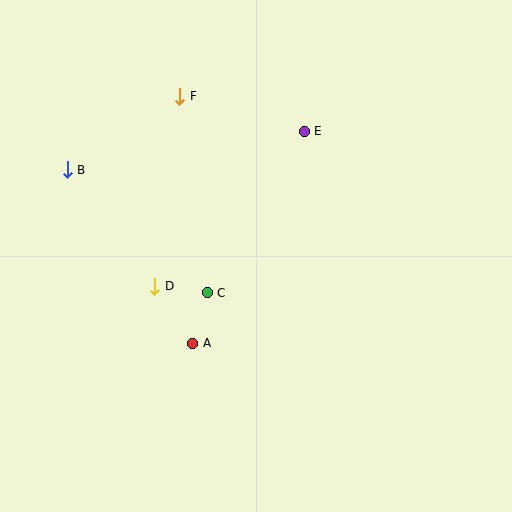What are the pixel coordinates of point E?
Point E is at (304, 131).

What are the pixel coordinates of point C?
Point C is at (207, 293).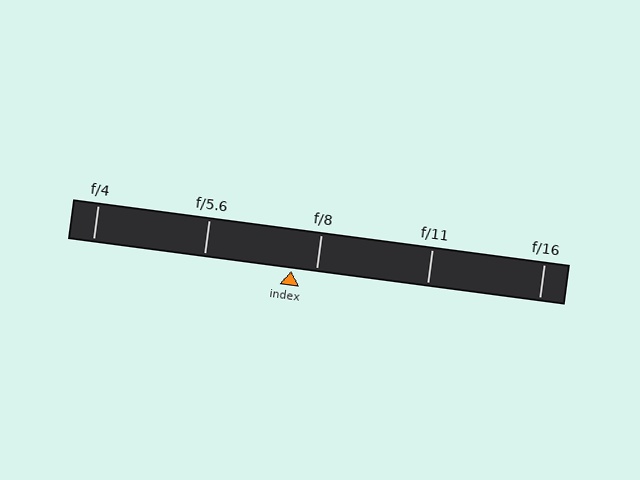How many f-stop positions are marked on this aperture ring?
There are 5 f-stop positions marked.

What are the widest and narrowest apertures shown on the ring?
The widest aperture shown is f/4 and the narrowest is f/16.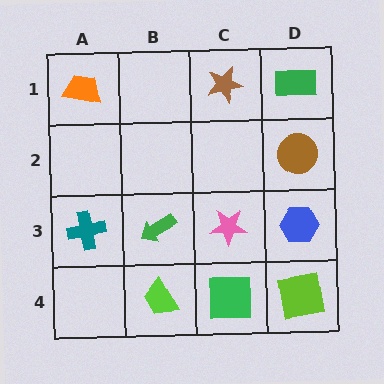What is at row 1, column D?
A green rectangle.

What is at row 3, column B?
A green arrow.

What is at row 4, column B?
A lime trapezoid.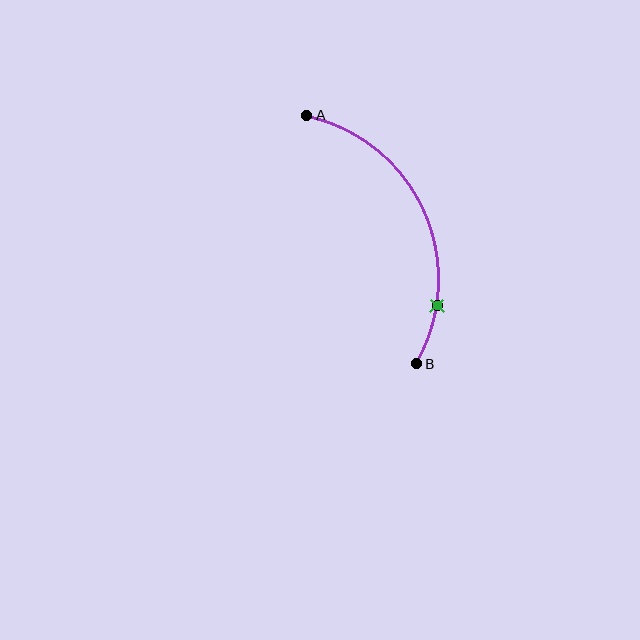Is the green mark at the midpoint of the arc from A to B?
No. The green mark lies on the arc but is closer to endpoint B. The arc midpoint would be at the point on the curve equidistant along the arc from both A and B.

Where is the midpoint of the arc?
The arc midpoint is the point on the curve farthest from the straight line joining A and B. It sits to the right of that line.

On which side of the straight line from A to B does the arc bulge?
The arc bulges to the right of the straight line connecting A and B.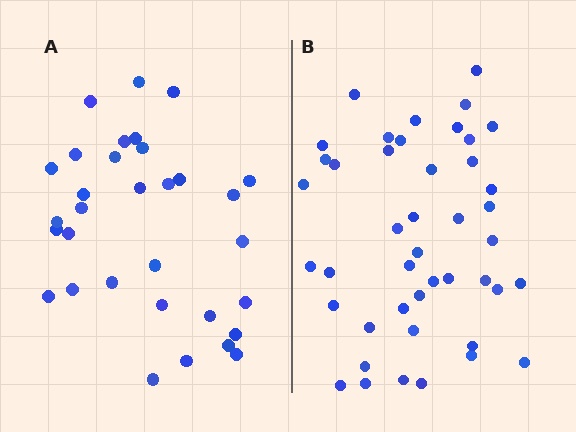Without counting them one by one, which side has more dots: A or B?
Region B (the right region) has more dots.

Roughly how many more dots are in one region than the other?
Region B has roughly 12 or so more dots than region A.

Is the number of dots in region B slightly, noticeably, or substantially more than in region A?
Region B has noticeably more, but not dramatically so. The ratio is roughly 1.4 to 1.